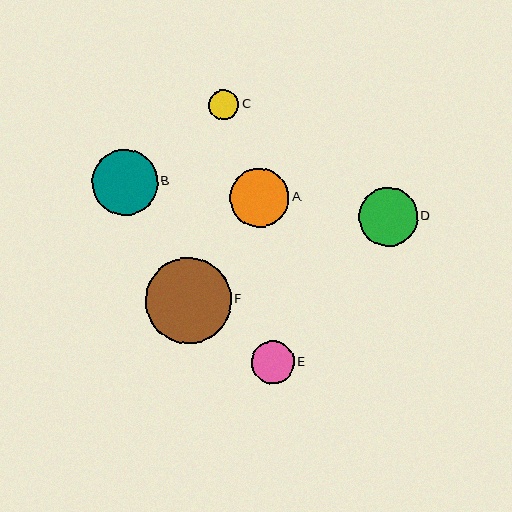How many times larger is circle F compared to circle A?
Circle F is approximately 1.4 times the size of circle A.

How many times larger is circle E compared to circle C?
Circle E is approximately 1.4 times the size of circle C.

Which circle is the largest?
Circle F is the largest with a size of approximately 86 pixels.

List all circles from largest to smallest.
From largest to smallest: F, B, D, A, E, C.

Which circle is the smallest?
Circle C is the smallest with a size of approximately 30 pixels.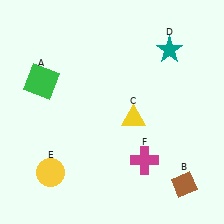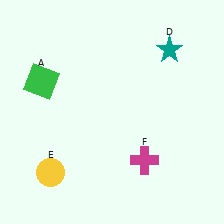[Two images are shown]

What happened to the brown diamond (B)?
The brown diamond (B) was removed in Image 2. It was in the bottom-right area of Image 1.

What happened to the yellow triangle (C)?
The yellow triangle (C) was removed in Image 2. It was in the bottom-right area of Image 1.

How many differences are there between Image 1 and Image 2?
There are 2 differences between the two images.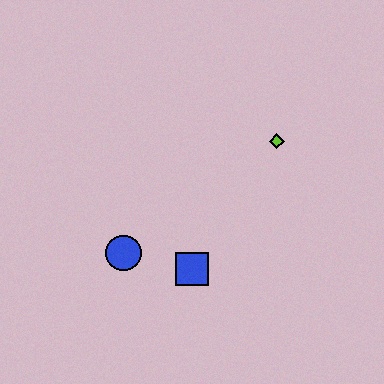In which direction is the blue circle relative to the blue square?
The blue circle is to the left of the blue square.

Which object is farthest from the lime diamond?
The blue circle is farthest from the lime diamond.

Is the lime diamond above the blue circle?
Yes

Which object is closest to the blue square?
The blue circle is closest to the blue square.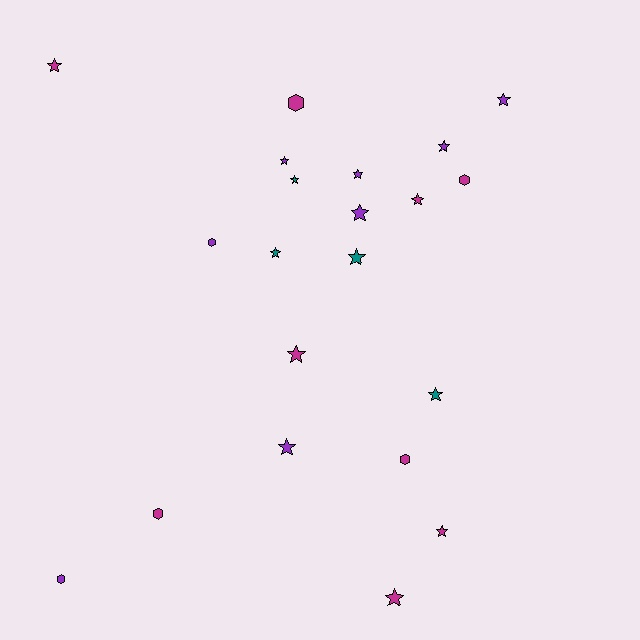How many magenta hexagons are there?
There are 4 magenta hexagons.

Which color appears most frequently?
Magenta, with 9 objects.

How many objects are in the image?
There are 21 objects.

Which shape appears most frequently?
Star, with 15 objects.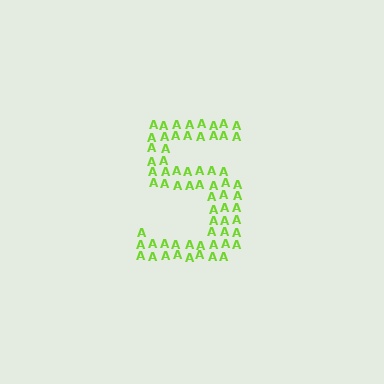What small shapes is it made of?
It is made of small letter A's.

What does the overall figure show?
The overall figure shows the digit 5.